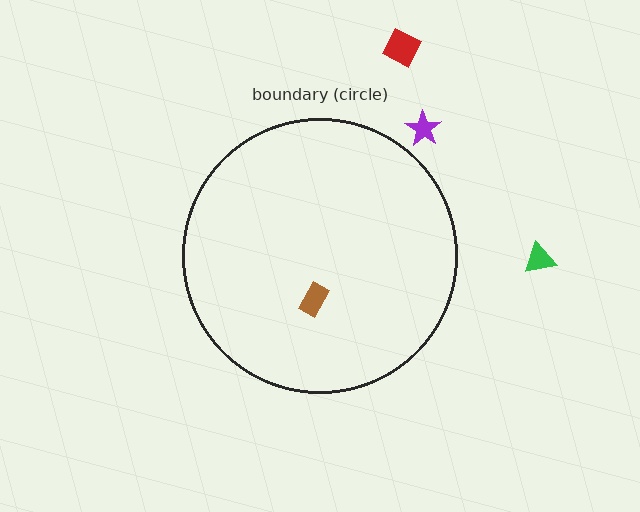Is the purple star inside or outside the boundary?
Outside.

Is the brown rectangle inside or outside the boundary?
Inside.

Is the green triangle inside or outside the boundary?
Outside.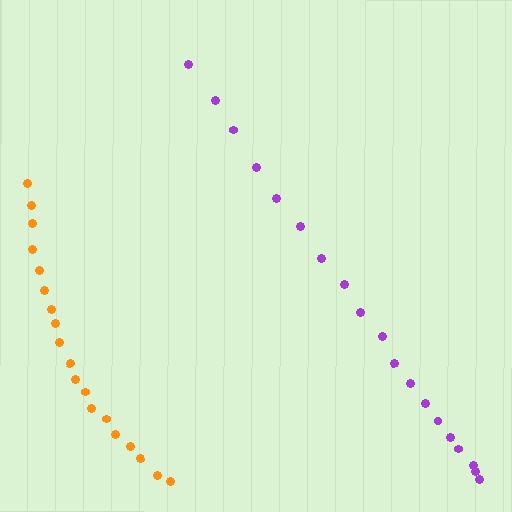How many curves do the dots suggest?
There are 2 distinct paths.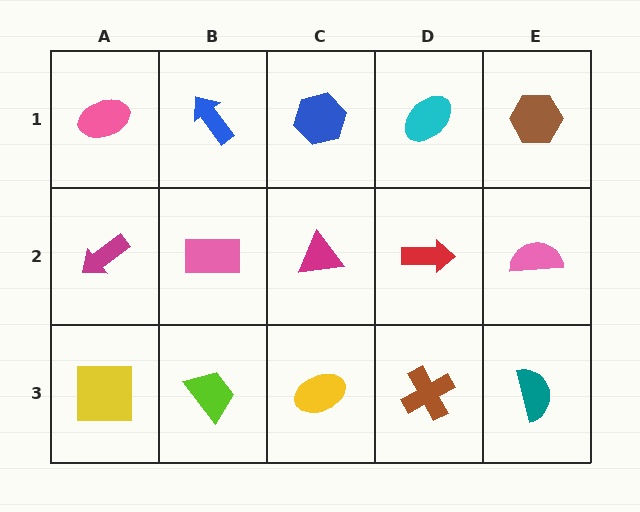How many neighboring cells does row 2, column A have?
3.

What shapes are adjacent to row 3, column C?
A magenta triangle (row 2, column C), a lime trapezoid (row 3, column B), a brown cross (row 3, column D).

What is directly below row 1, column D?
A red arrow.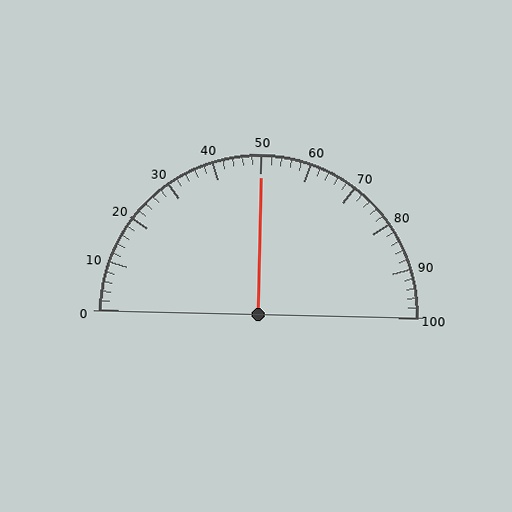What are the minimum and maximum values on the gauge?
The gauge ranges from 0 to 100.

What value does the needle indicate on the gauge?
The needle indicates approximately 50.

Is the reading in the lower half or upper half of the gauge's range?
The reading is in the upper half of the range (0 to 100).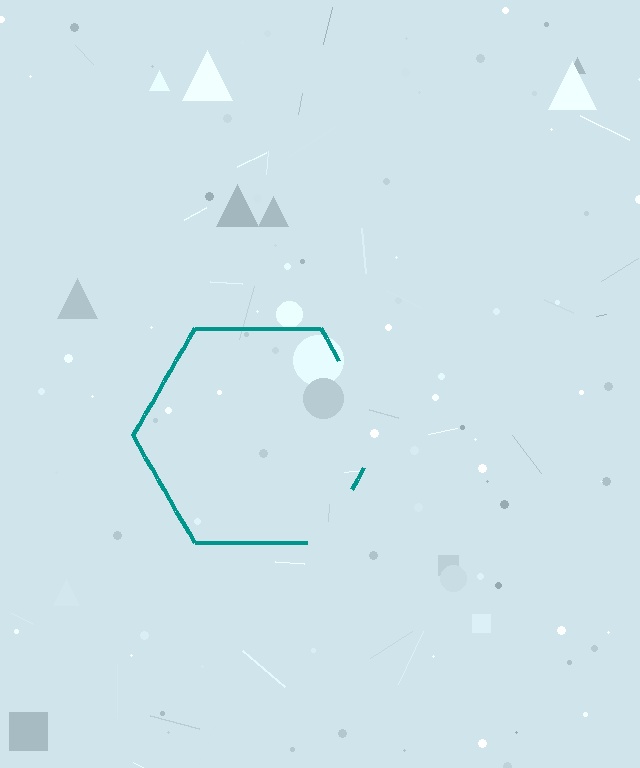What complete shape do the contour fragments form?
The contour fragments form a hexagon.